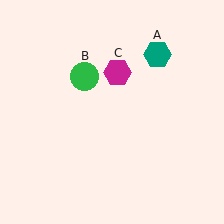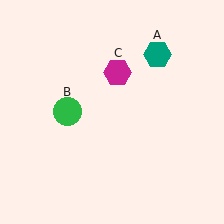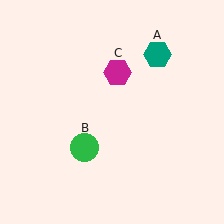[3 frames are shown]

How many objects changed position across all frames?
1 object changed position: green circle (object B).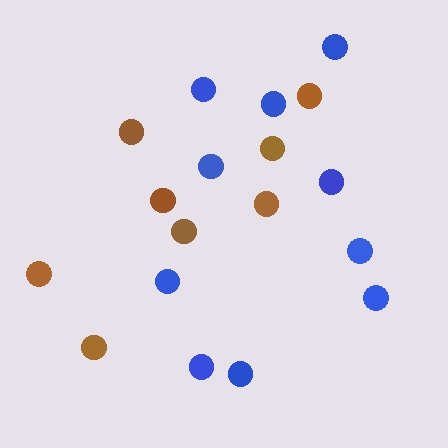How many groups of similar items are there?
There are 2 groups: one group of blue circles (10) and one group of brown circles (8).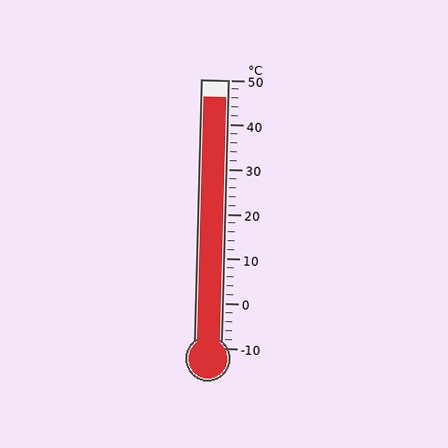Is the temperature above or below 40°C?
The temperature is above 40°C.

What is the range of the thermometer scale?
The thermometer scale ranges from -10°C to 50°C.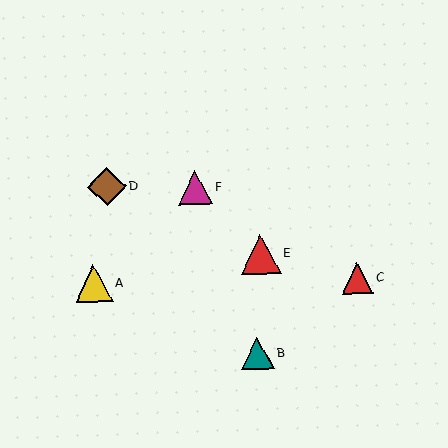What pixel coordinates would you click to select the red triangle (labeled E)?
Click at (260, 254) to select the red triangle E.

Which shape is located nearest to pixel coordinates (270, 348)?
The teal triangle (labeled B) at (258, 353) is nearest to that location.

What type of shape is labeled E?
Shape E is a red triangle.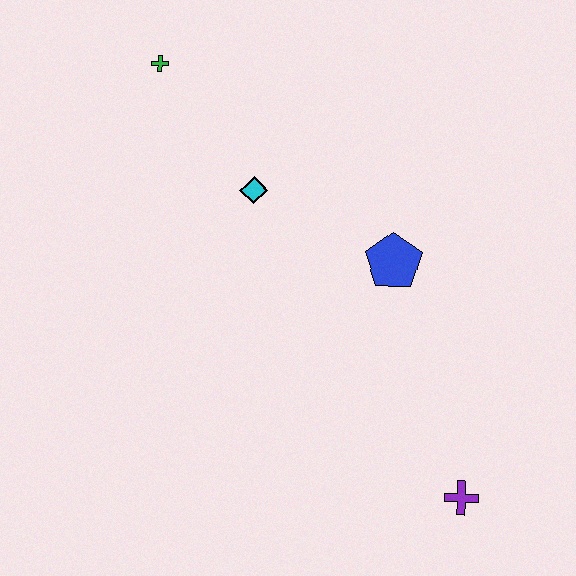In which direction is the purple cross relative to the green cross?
The purple cross is below the green cross.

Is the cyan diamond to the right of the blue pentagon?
No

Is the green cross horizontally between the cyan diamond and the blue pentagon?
No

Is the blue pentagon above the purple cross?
Yes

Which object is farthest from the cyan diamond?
The purple cross is farthest from the cyan diamond.